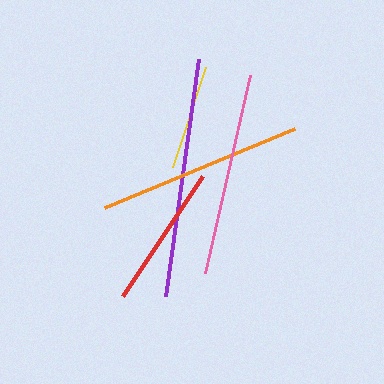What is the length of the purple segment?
The purple segment is approximately 240 pixels long.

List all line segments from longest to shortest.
From longest to shortest: purple, orange, pink, red, yellow.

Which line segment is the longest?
The purple line is the longest at approximately 240 pixels.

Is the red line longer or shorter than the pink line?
The pink line is longer than the red line.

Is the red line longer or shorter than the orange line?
The orange line is longer than the red line.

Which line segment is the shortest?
The yellow line is the shortest at approximately 106 pixels.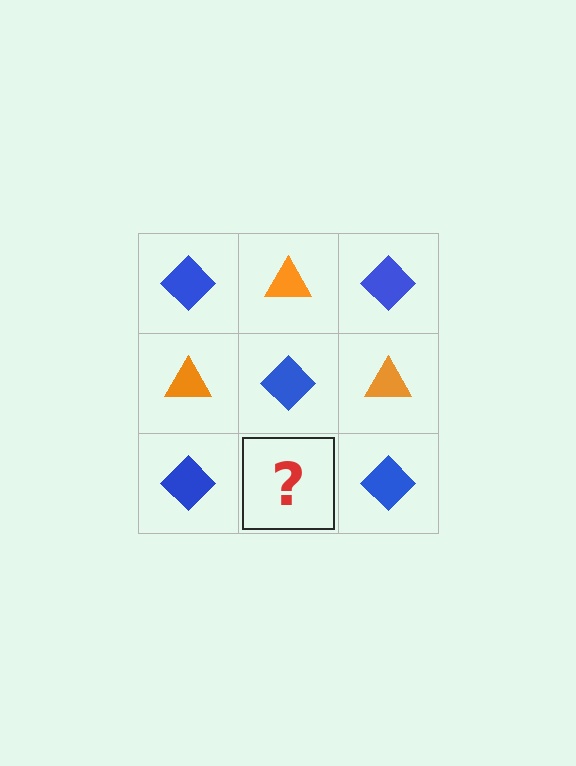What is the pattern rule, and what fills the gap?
The rule is that it alternates blue diamond and orange triangle in a checkerboard pattern. The gap should be filled with an orange triangle.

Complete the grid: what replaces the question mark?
The question mark should be replaced with an orange triangle.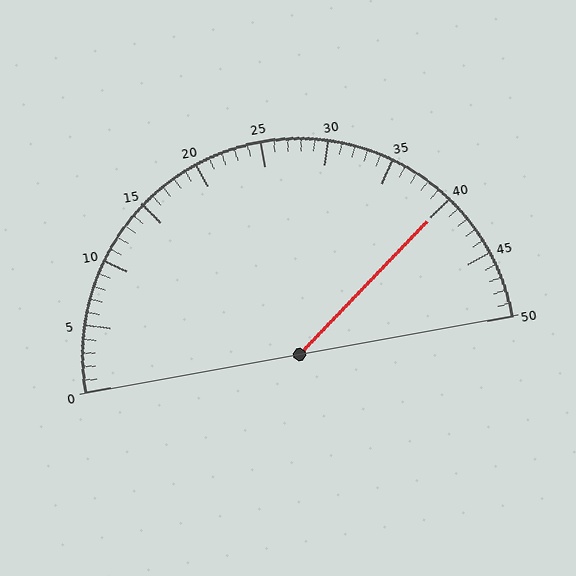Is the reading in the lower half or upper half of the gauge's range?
The reading is in the upper half of the range (0 to 50).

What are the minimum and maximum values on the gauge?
The gauge ranges from 0 to 50.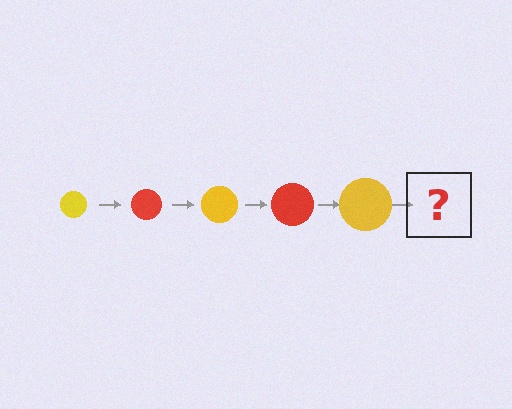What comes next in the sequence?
The next element should be a red circle, larger than the previous one.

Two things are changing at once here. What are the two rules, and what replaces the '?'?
The two rules are that the circle grows larger each step and the color cycles through yellow and red. The '?' should be a red circle, larger than the previous one.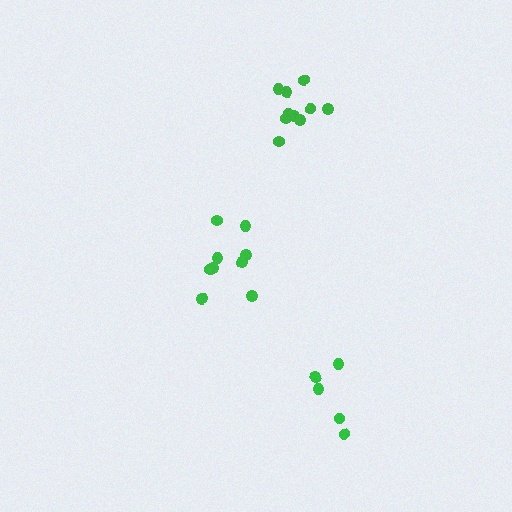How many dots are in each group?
Group 1: 10 dots, Group 2: 9 dots, Group 3: 5 dots (24 total).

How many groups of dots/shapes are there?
There are 3 groups.